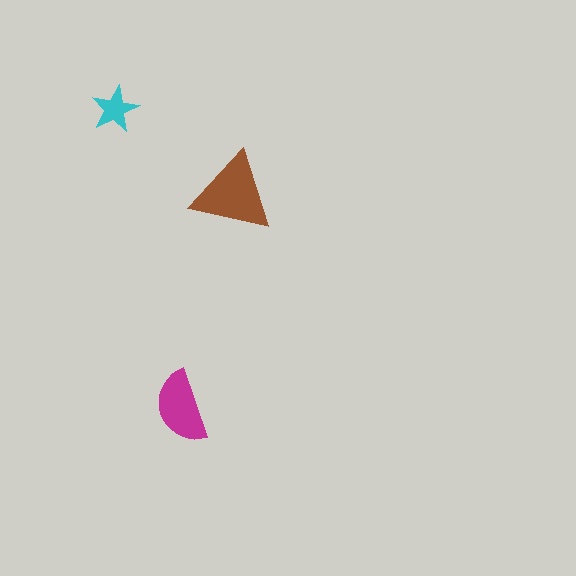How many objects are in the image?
There are 3 objects in the image.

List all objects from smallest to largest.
The cyan star, the magenta semicircle, the brown triangle.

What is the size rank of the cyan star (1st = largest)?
3rd.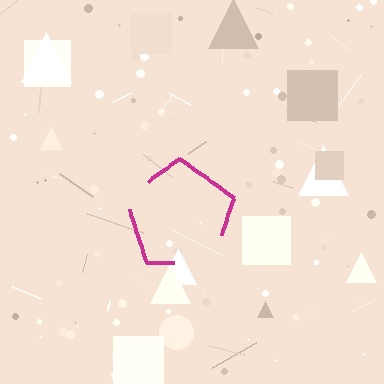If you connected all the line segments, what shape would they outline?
They would outline a pentagon.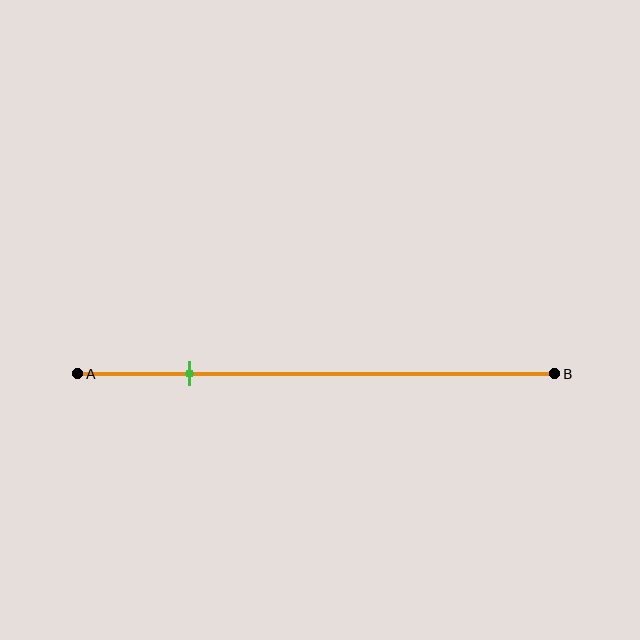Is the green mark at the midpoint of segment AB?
No, the mark is at about 25% from A, not at the 50% midpoint.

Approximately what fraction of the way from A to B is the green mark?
The green mark is approximately 25% of the way from A to B.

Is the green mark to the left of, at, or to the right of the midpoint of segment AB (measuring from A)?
The green mark is to the left of the midpoint of segment AB.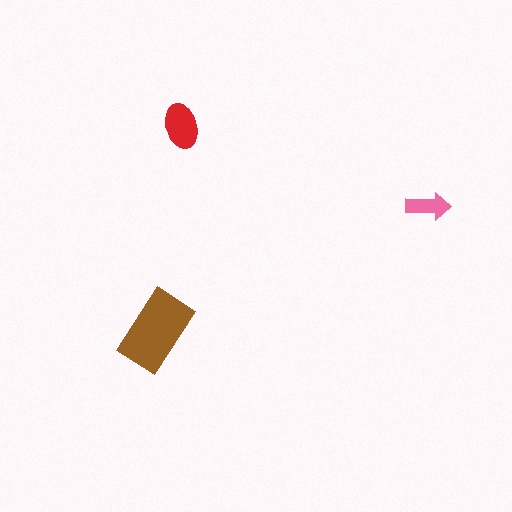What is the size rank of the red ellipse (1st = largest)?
2nd.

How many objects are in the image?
There are 3 objects in the image.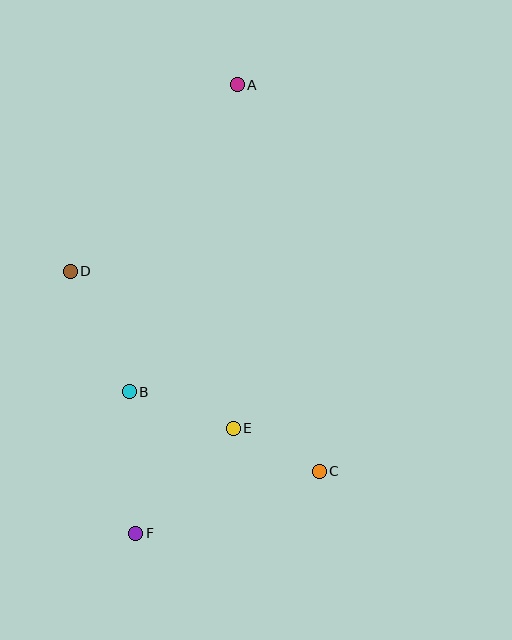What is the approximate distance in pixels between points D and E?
The distance between D and E is approximately 226 pixels.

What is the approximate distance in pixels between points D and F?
The distance between D and F is approximately 270 pixels.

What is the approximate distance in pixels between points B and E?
The distance between B and E is approximately 110 pixels.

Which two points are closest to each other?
Points C and E are closest to each other.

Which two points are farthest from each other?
Points A and F are farthest from each other.